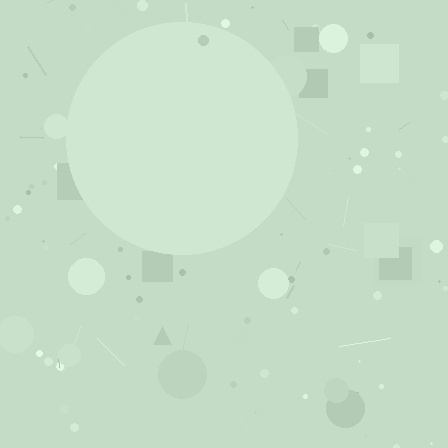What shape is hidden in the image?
A circle is hidden in the image.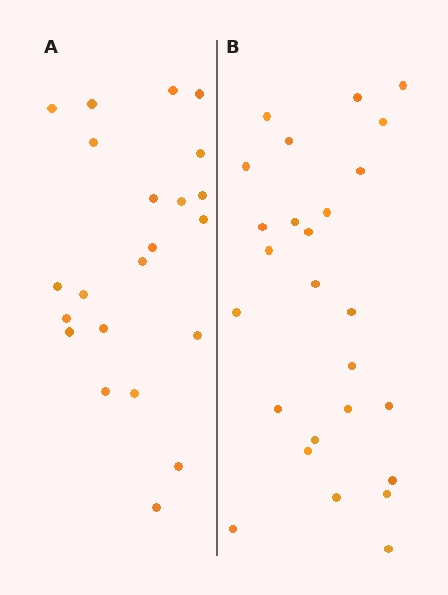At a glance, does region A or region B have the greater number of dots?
Region B (the right region) has more dots.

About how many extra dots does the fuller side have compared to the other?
Region B has about 4 more dots than region A.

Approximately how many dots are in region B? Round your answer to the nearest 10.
About 30 dots. (The exact count is 26, which rounds to 30.)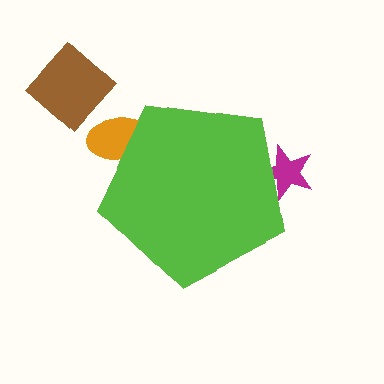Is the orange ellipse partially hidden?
Yes, the orange ellipse is partially hidden behind the lime pentagon.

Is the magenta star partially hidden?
Yes, the magenta star is partially hidden behind the lime pentagon.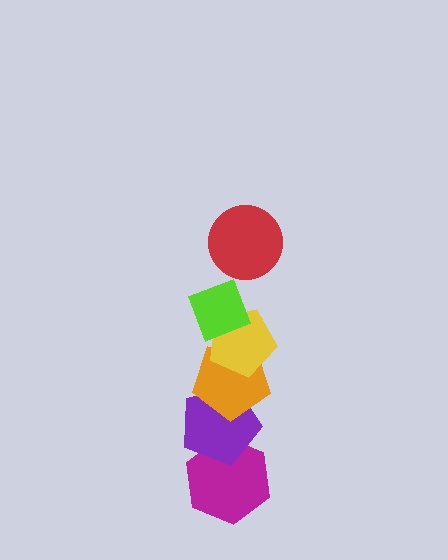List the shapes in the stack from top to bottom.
From top to bottom: the red circle, the lime diamond, the yellow pentagon, the orange pentagon, the purple pentagon, the magenta hexagon.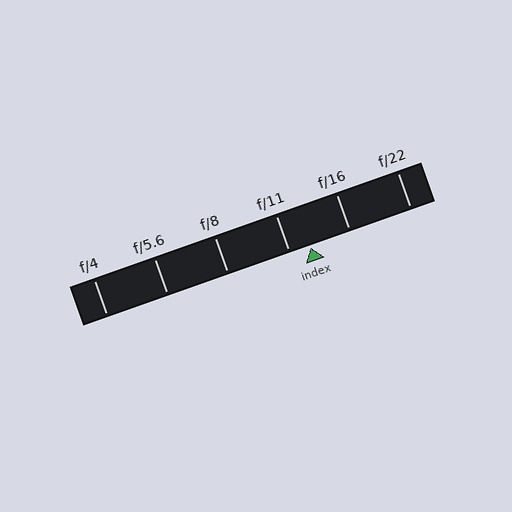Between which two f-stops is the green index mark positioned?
The index mark is between f/11 and f/16.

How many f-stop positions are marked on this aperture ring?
There are 6 f-stop positions marked.